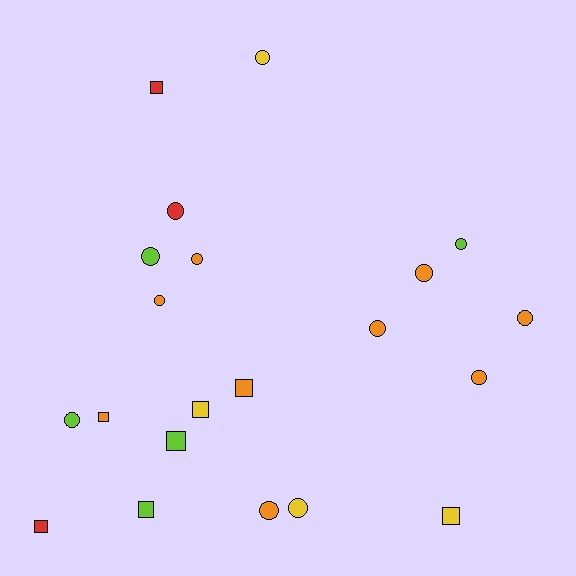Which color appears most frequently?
Orange, with 9 objects.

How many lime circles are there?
There are 3 lime circles.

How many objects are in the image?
There are 21 objects.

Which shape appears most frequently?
Circle, with 13 objects.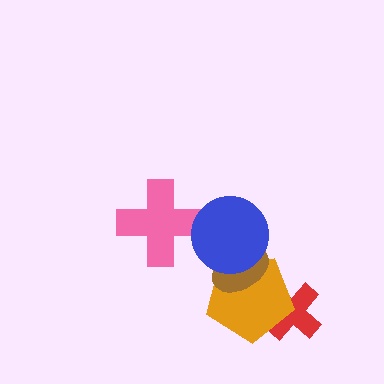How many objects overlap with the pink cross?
1 object overlaps with the pink cross.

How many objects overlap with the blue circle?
3 objects overlap with the blue circle.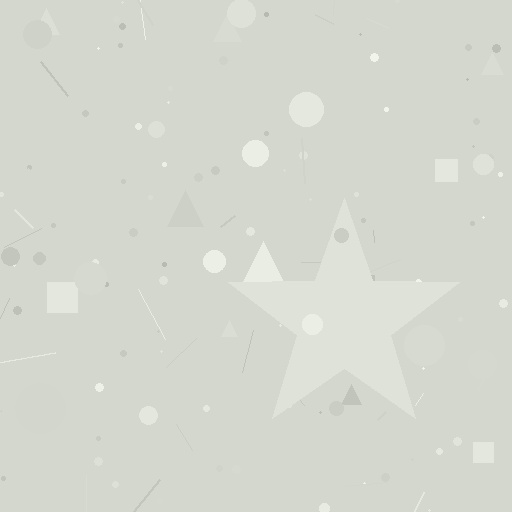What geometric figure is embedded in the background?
A star is embedded in the background.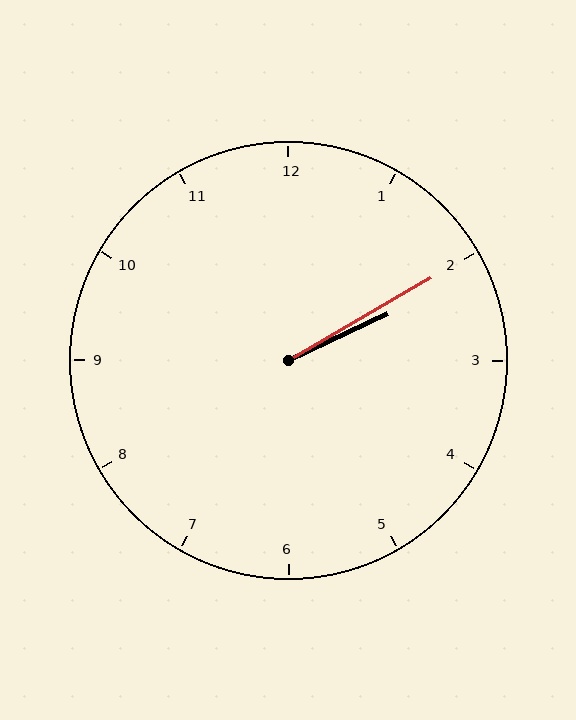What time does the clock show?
2:10.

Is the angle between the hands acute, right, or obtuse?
It is acute.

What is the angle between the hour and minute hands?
Approximately 5 degrees.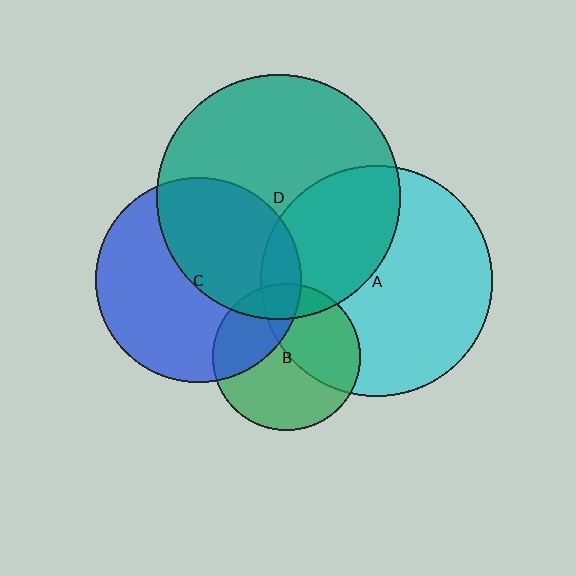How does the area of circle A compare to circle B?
Approximately 2.5 times.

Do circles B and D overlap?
Yes.